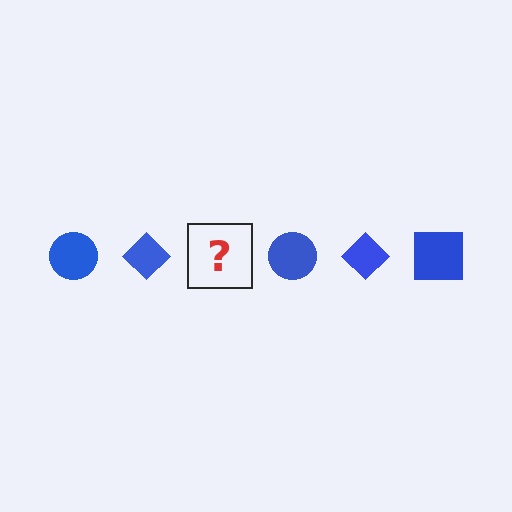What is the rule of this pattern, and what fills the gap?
The rule is that the pattern cycles through circle, diamond, square shapes in blue. The gap should be filled with a blue square.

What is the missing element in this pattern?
The missing element is a blue square.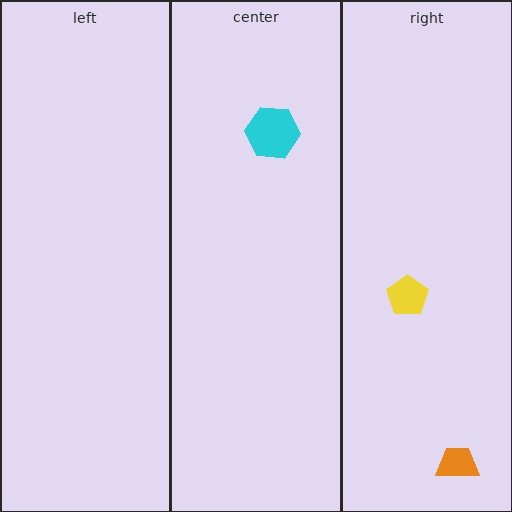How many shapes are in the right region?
2.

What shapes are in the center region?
The cyan hexagon.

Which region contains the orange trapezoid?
The right region.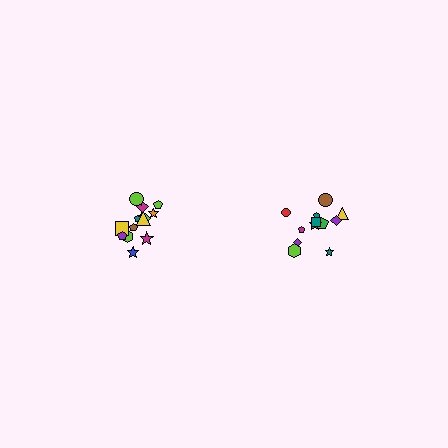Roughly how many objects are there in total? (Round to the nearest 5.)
Roughly 25 objects in total.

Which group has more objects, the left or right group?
The left group.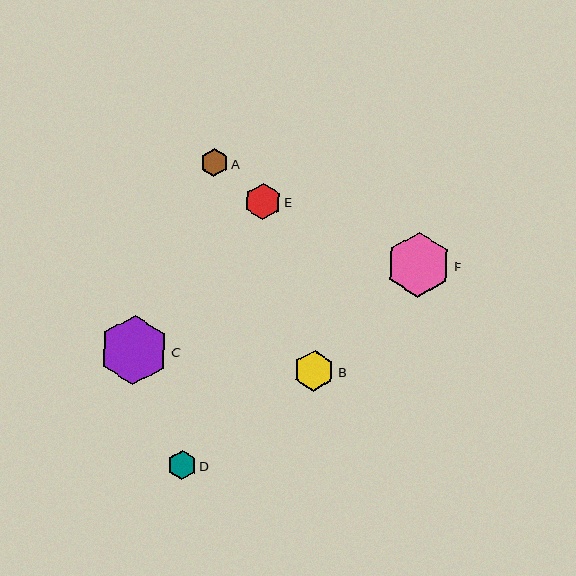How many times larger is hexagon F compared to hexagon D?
Hexagon F is approximately 2.2 times the size of hexagon D.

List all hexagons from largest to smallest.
From largest to smallest: C, F, B, E, D, A.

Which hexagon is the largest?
Hexagon C is the largest with a size of approximately 69 pixels.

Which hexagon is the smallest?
Hexagon A is the smallest with a size of approximately 28 pixels.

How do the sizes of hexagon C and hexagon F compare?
Hexagon C and hexagon F are approximately the same size.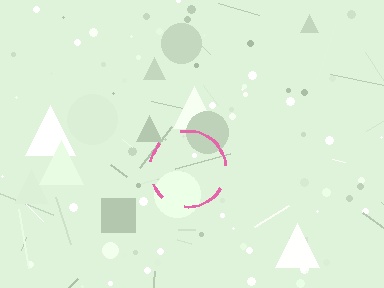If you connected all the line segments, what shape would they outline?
They would outline a circle.